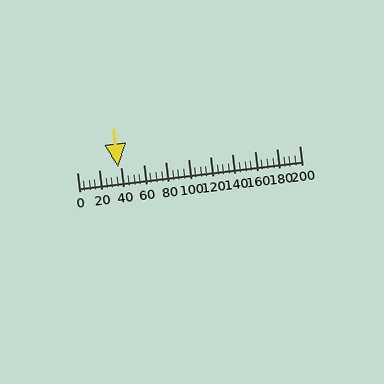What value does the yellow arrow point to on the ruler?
The yellow arrow points to approximately 37.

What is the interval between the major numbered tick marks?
The major tick marks are spaced 20 units apart.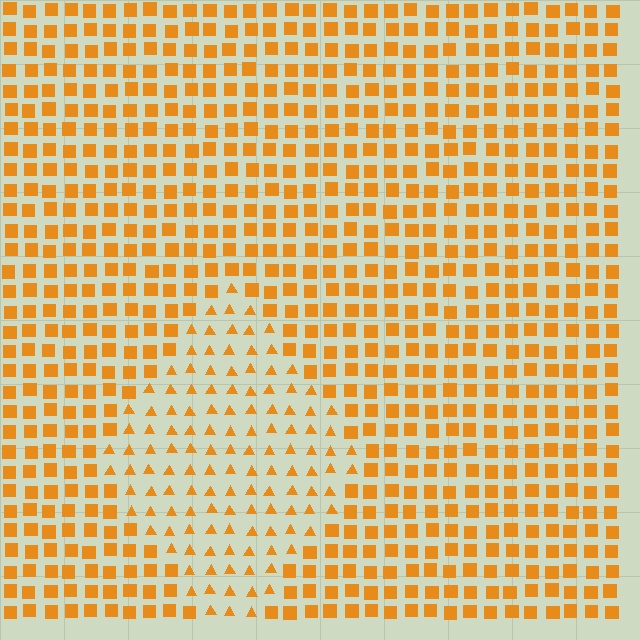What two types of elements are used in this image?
The image uses triangles inside the diamond region and squares outside it.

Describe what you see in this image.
The image is filled with small orange elements arranged in a uniform grid. A diamond-shaped region contains triangles, while the surrounding area contains squares. The boundary is defined purely by the change in element shape.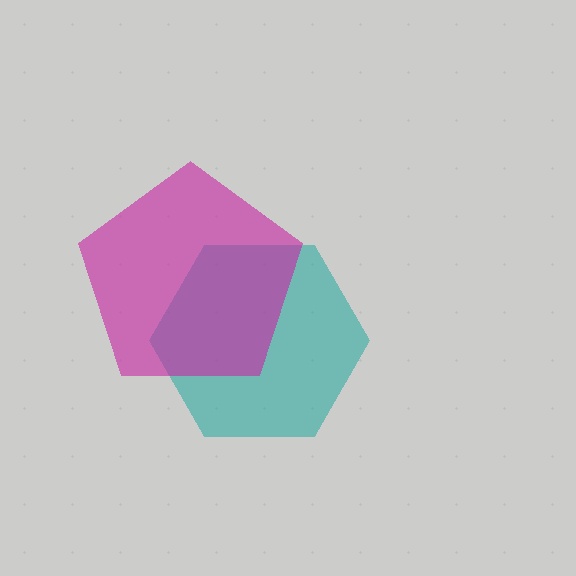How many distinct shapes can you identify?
There are 2 distinct shapes: a teal hexagon, a magenta pentagon.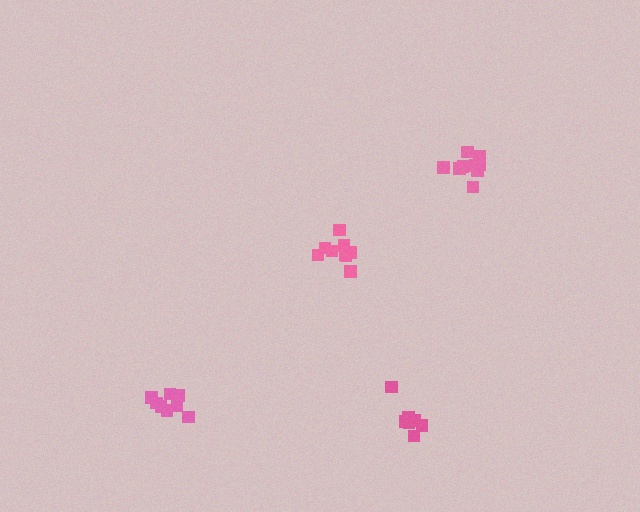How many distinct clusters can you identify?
There are 4 distinct clusters.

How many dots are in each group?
Group 1: 8 dots, Group 2: 9 dots, Group 3: 9 dots, Group 4: 10 dots (36 total).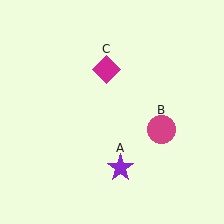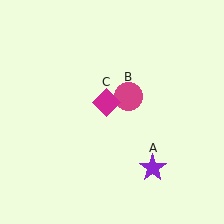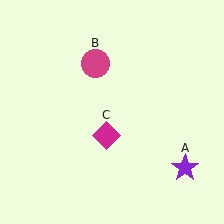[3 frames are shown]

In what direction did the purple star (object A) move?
The purple star (object A) moved right.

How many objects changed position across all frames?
3 objects changed position: purple star (object A), magenta circle (object B), magenta diamond (object C).